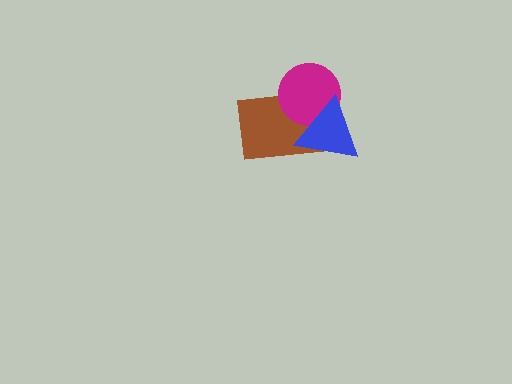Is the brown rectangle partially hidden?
Yes, it is partially covered by another shape.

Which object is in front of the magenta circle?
The blue triangle is in front of the magenta circle.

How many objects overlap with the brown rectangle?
2 objects overlap with the brown rectangle.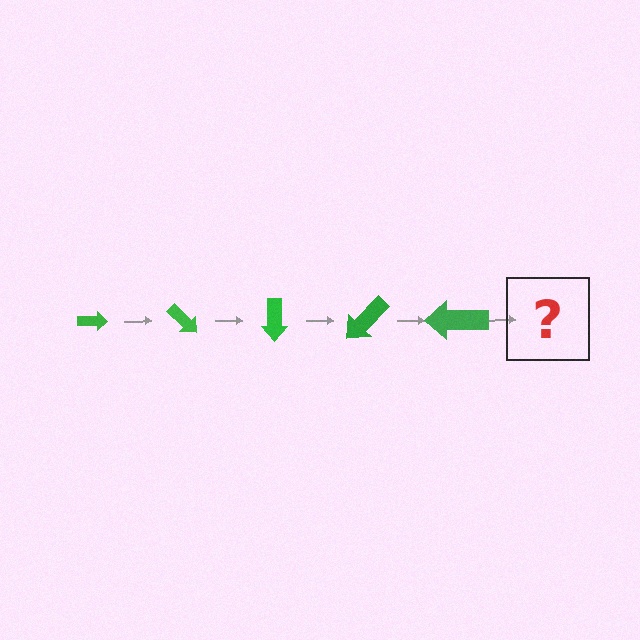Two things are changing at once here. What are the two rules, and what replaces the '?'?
The two rules are that the arrow grows larger each step and it rotates 45 degrees each step. The '?' should be an arrow, larger than the previous one and rotated 225 degrees from the start.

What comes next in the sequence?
The next element should be an arrow, larger than the previous one and rotated 225 degrees from the start.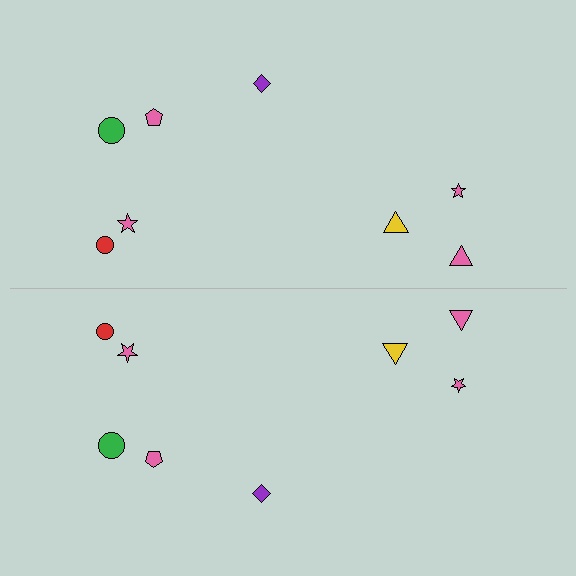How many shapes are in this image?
There are 16 shapes in this image.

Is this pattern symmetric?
Yes, this pattern has bilateral (reflection) symmetry.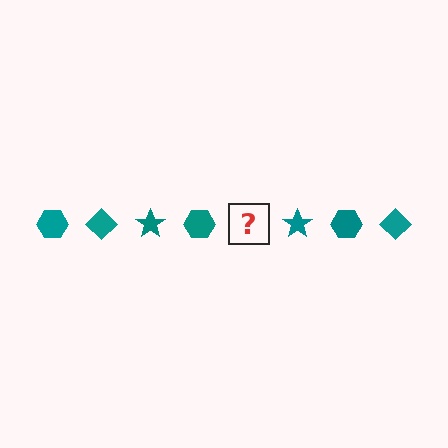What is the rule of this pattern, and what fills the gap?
The rule is that the pattern cycles through hexagon, diamond, star shapes in teal. The gap should be filled with a teal diamond.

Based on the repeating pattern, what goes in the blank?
The blank should be a teal diamond.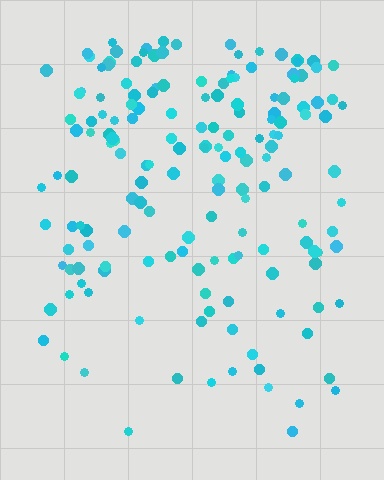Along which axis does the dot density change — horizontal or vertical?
Vertical.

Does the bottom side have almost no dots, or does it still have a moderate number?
Still a moderate number, just noticeably fewer than the top.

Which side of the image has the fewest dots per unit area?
The bottom.